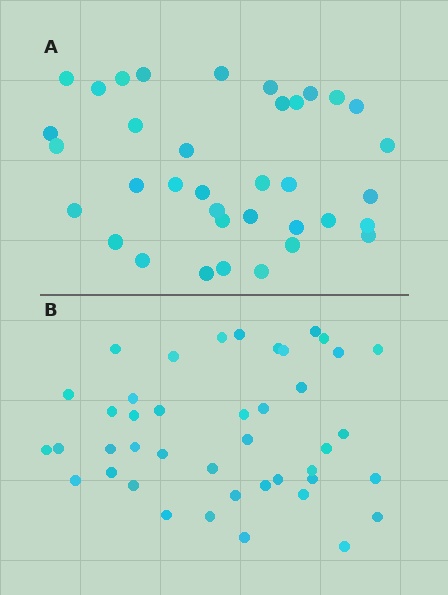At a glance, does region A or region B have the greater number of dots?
Region B (the bottom region) has more dots.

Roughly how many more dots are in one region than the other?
Region B has about 6 more dots than region A.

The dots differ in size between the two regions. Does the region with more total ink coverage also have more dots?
No. Region A has more total ink coverage because its dots are larger, but region B actually contains more individual dots. Total area can be misleading — the number of items is what matters here.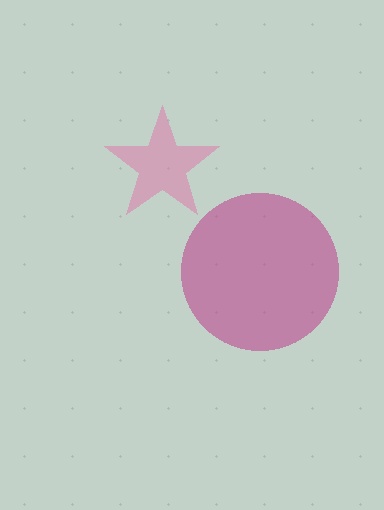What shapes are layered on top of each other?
The layered shapes are: a pink star, a magenta circle.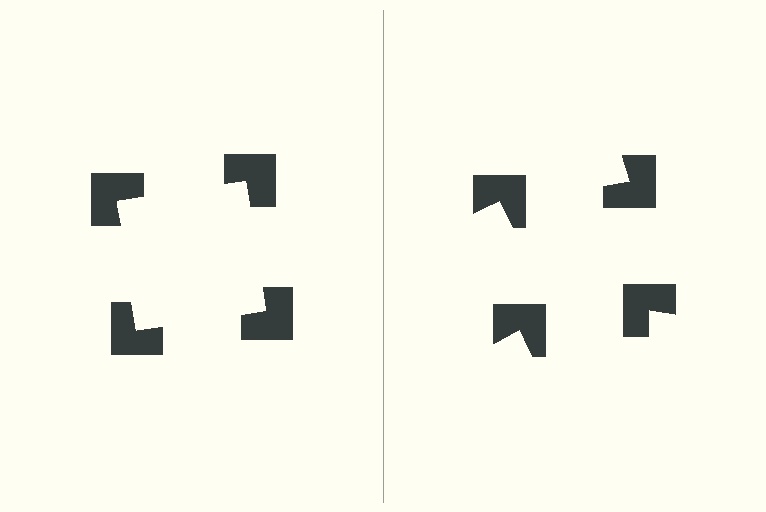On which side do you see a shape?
An illusory square appears on the left side. On the right side the wedge cuts are rotated, so no coherent shape forms.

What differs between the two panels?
The notched squares are positioned identically on both sides; only the wedge orientations differ. On the left they align to a square; on the right they are misaligned.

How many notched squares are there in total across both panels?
8 — 4 on each side.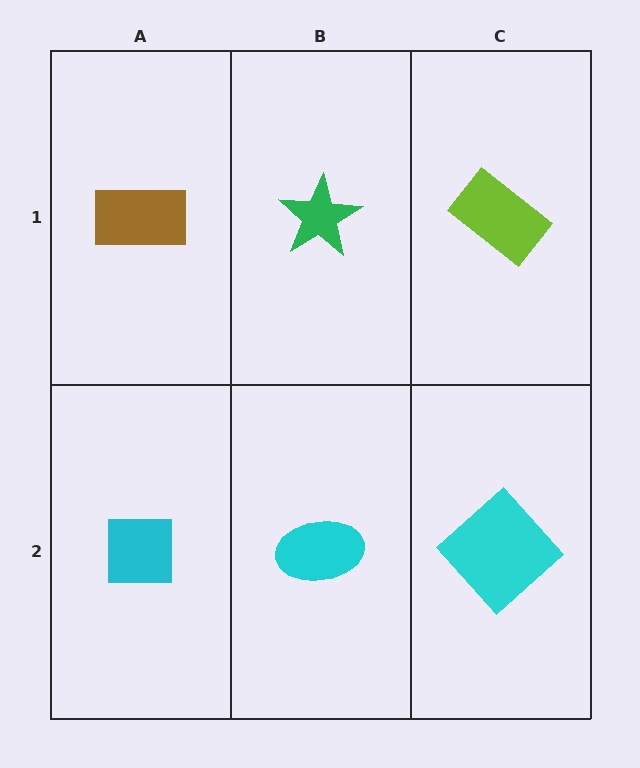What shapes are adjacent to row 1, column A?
A cyan square (row 2, column A), a green star (row 1, column B).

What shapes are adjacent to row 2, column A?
A brown rectangle (row 1, column A), a cyan ellipse (row 2, column B).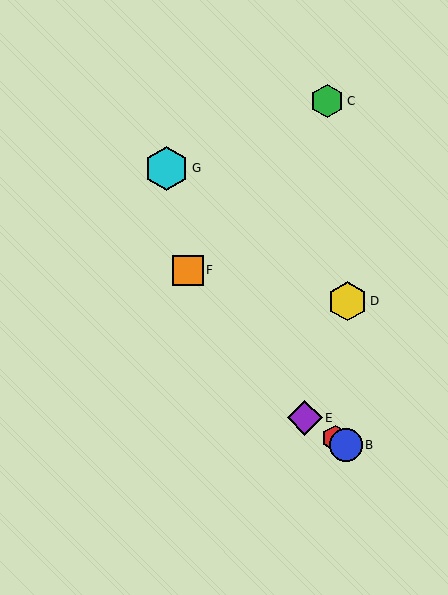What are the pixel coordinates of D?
Object D is at (348, 301).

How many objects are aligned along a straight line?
3 objects (A, B, E) are aligned along a straight line.